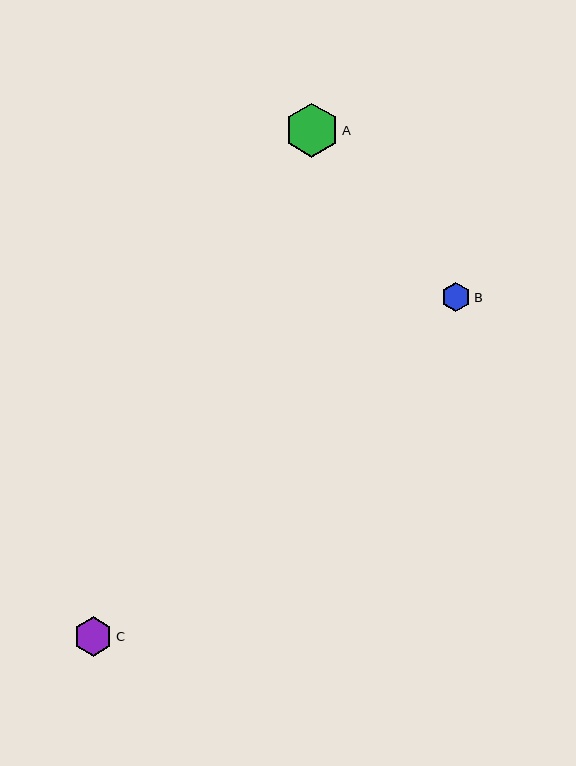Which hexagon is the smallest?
Hexagon B is the smallest with a size of approximately 29 pixels.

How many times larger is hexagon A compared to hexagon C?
Hexagon A is approximately 1.4 times the size of hexagon C.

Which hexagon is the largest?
Hexagon A is the largest with a size of approximately 54 pixels.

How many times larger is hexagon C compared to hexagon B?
Hexagon C is approximately 1.3 times the size of hexagon B.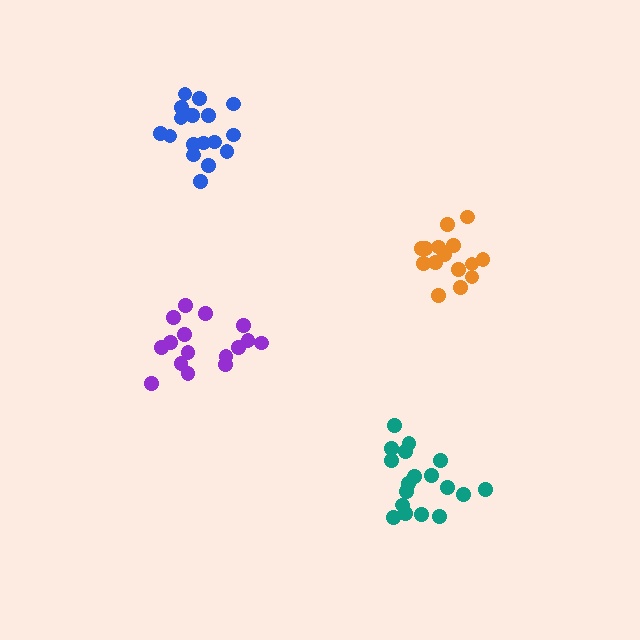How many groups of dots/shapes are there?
There are 4 groups.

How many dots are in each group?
Group 1: 16 dots, Group 2: 18 dots, Group 3: 15 dots, Group 4: 18 dots (67 total).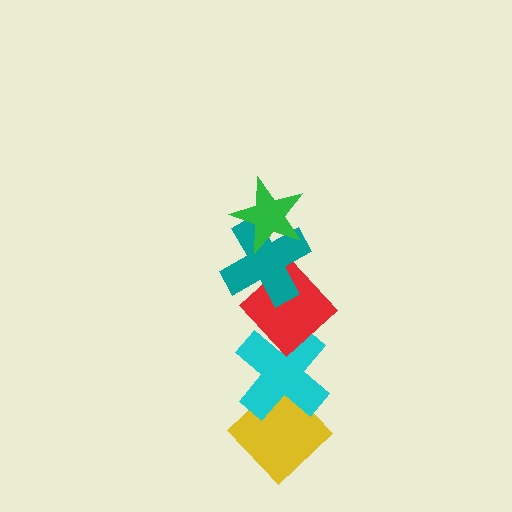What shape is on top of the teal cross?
The green star is on top of the teal cross.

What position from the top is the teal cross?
The teal cross is 2nd from the top.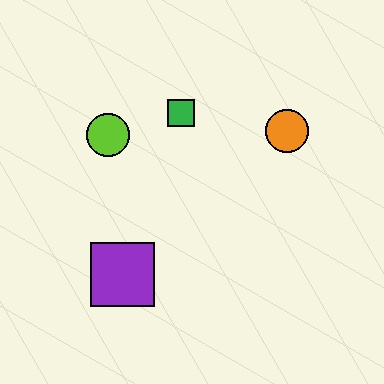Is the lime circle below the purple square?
No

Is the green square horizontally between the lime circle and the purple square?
No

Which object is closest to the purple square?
The lime circle is closest to the purple square.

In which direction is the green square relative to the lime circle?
The green square is to the right of the lime circle.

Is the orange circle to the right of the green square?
Yes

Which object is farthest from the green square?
The purple square is farthest from the green square.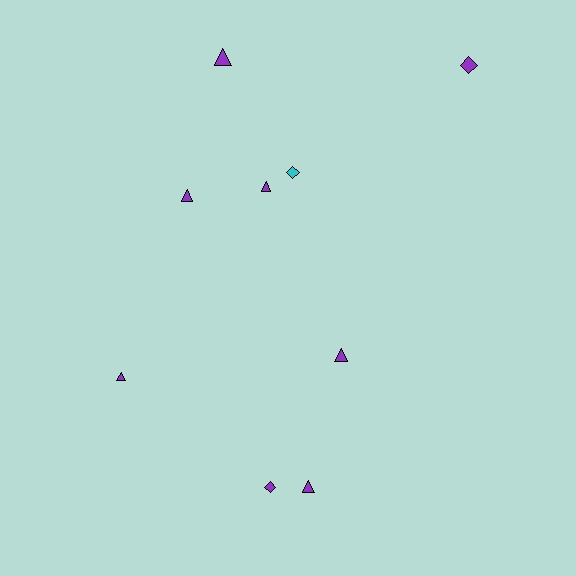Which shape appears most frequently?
Triangle, with 6 objects.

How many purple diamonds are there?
There are 2 purple diamonds.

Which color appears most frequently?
Purple, with 8 objects.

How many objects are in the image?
There are 9 objects.